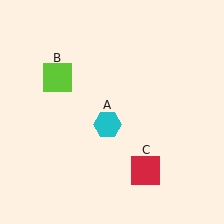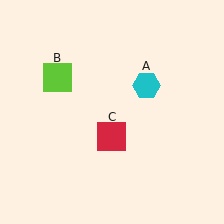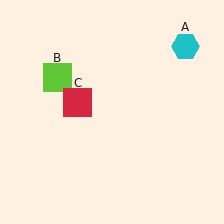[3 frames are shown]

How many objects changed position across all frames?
2 objects changed position: cyan hexagon (object A), red square (object C).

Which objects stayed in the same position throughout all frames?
Lime square (object B) remained stationary.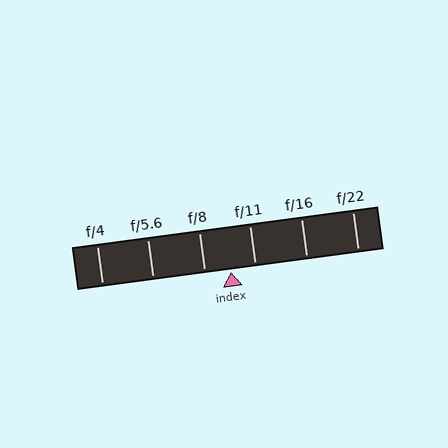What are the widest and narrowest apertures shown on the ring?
The widest aperture shown is f/4 and the narrowest is f/22.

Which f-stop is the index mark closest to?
The index mark is closest to f/11.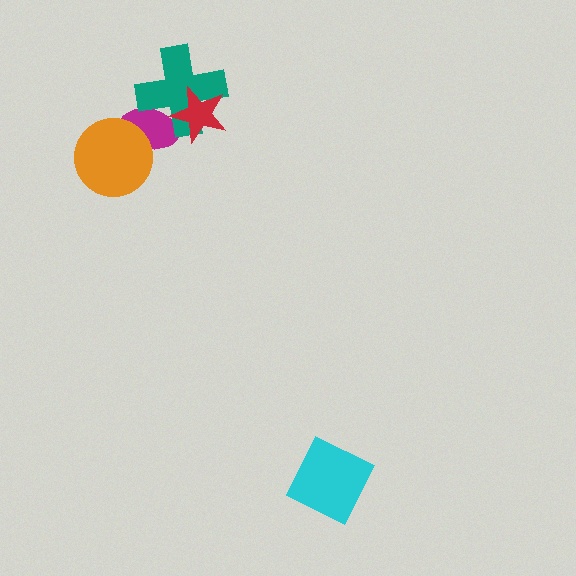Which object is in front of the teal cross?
The red star is in front of the teal cross.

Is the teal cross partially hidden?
Yes, it is partially covered by another shape.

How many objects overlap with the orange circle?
1 object overlaps with the orange circle.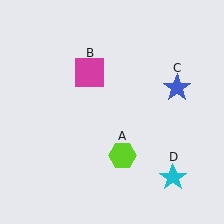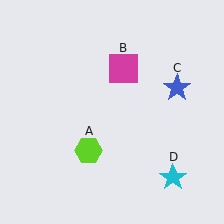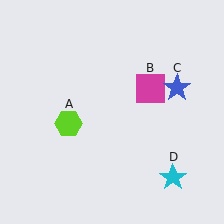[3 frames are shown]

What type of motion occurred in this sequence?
The lime hexagon (object A), magenta square (object B) rotated clockwise around the center of the scene.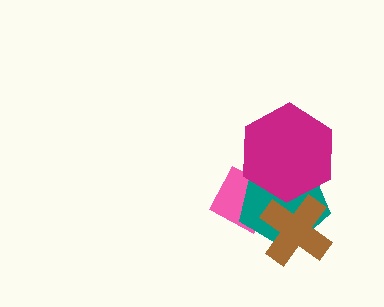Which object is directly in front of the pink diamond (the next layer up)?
The teal pentagon is directly in front of the pink diamond.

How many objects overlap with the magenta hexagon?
2 objects overlap with the magenta hexagon.